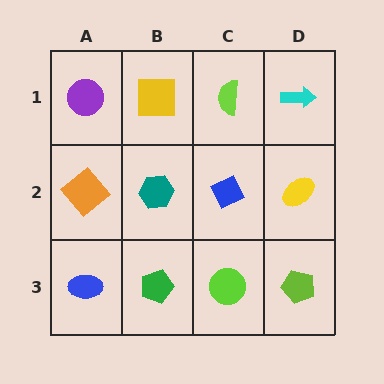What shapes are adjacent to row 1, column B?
A teal hexagon (row 2, column B), a purple circle (row 1, column A), a lime semicircle (row 1, column C).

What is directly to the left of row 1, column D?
A lime semicircle.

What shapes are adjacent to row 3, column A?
An orange diamond (row 2, column A), a green pentagon (row 3, column B).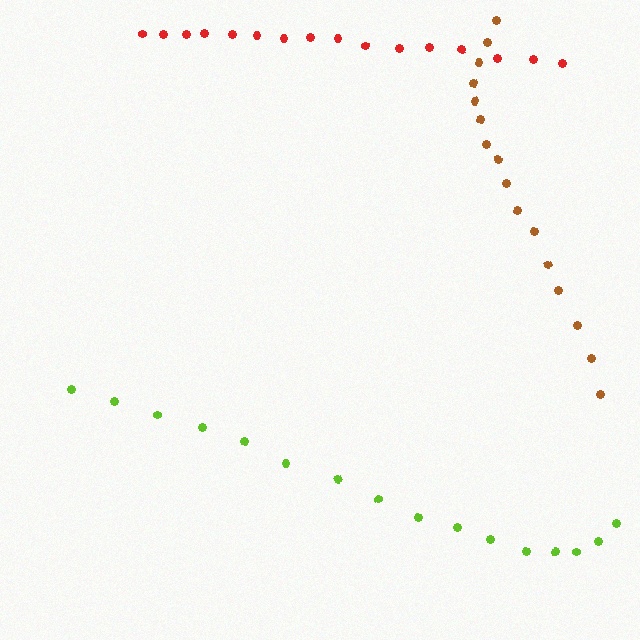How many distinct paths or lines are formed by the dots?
There are 3 distinct paths.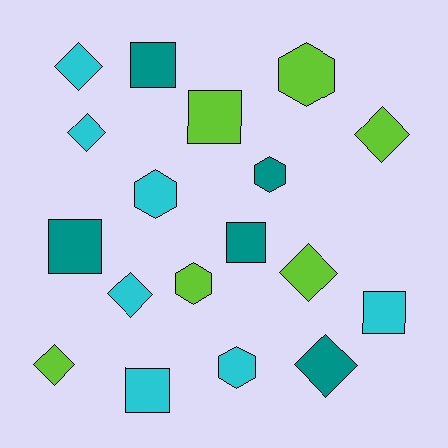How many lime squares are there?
There is 1 lime square.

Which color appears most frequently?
Cyan, with 7 objects.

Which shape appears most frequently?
Diamond, with 7 objects.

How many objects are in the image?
There are 18 objects.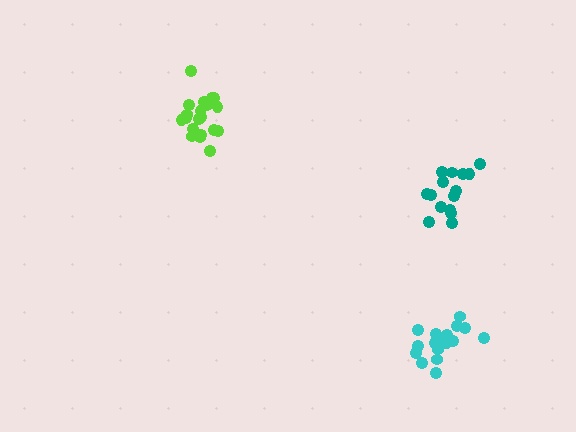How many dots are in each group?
Group 1: 15 dots, Group 2: 20 dots, Group 3: 18 dots (53 total).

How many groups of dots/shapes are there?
There are 3 groups.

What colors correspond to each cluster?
The clusters are colored: teal, lime, cyan.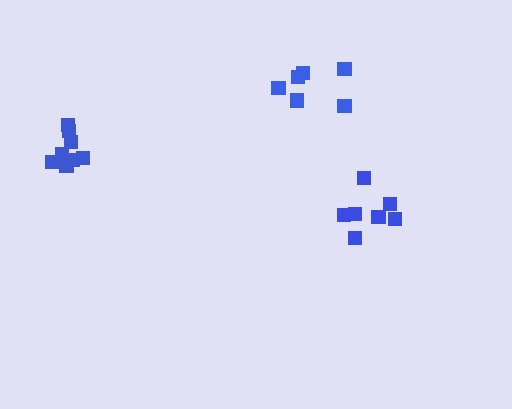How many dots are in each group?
Group 1: 6 dots, Group 2: 8 dots, Group 3: 7 dots (21 total).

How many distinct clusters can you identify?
There are 3 distinct clusters.